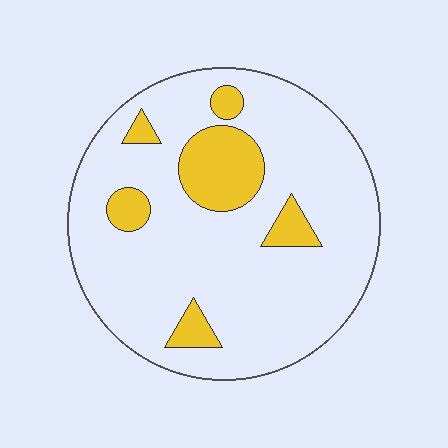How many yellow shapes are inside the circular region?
6.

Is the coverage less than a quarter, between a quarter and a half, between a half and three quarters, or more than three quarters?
Less than a quarter.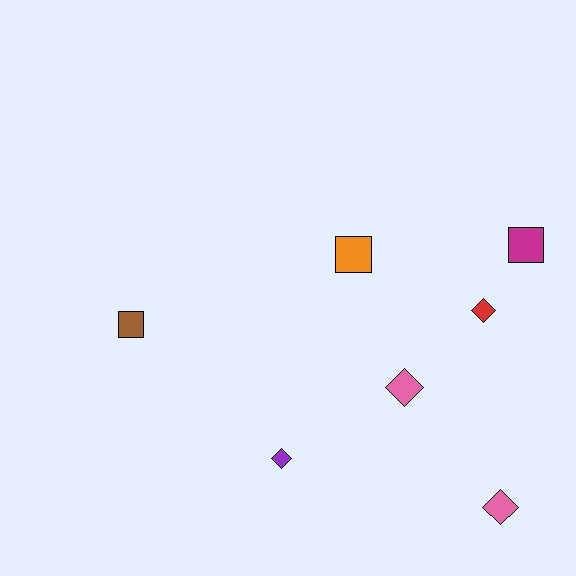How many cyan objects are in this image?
There are no cyan objects.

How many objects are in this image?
There are 7 objects.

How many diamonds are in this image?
There are 4 diamonds.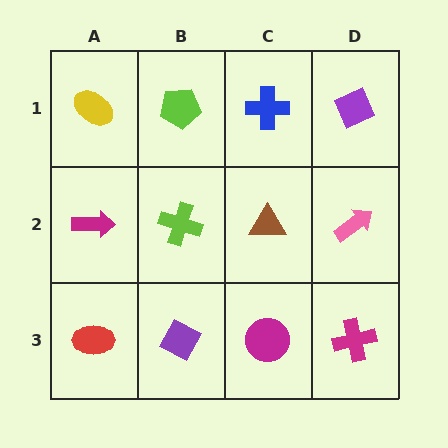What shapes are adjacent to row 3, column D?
A pink arrow (row 2, column D), a magenta circle (row 3, column C).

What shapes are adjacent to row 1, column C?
A brown triangle (row 2, column C), a lime pentagon (row 1, column B), a purple diamond (row 1, column D).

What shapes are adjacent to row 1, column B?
A lime cross (row 2, column B), a yellow ellipse (row 1, column A), a blue cross (row 1, column C).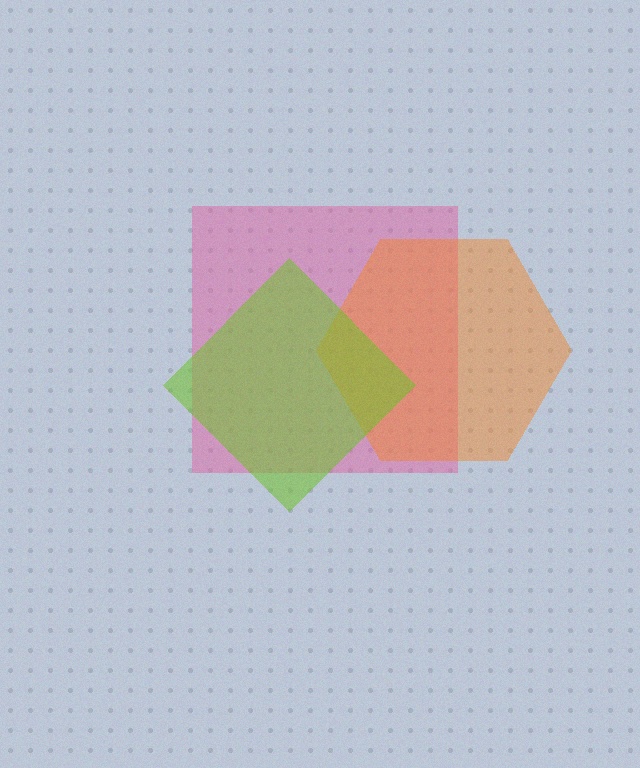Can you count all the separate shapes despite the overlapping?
Yes, there are 3 separate shapes.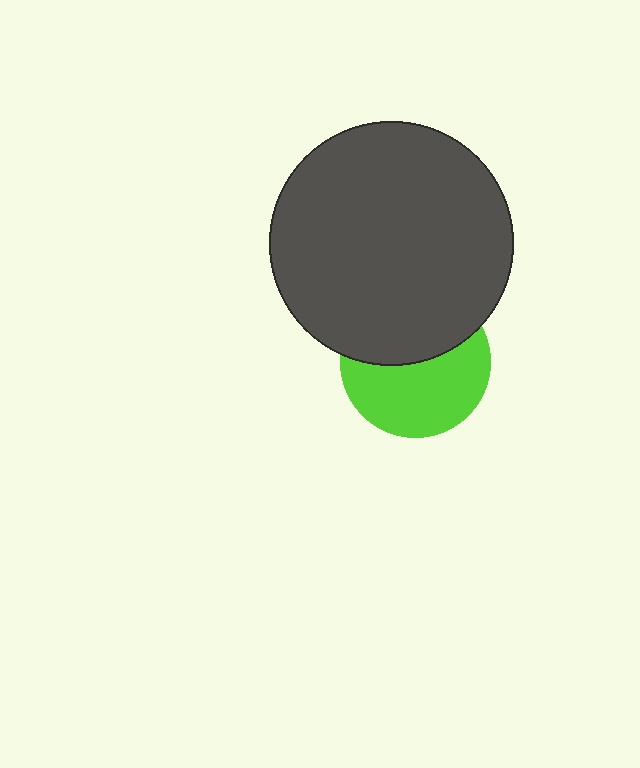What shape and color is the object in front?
The object in front is a dark gray circle.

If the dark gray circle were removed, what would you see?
You would see the complete lime circle.